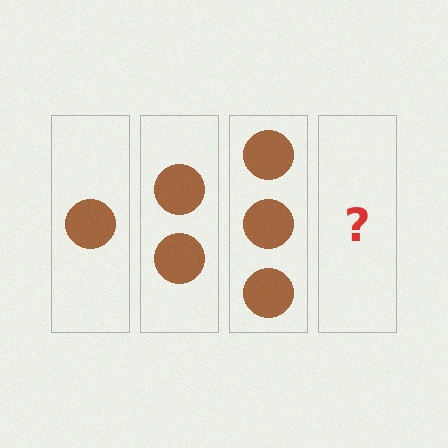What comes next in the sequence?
The next element should be 4 circles.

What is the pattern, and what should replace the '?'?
The pattern is that each step adds one more circle. The '?' should be 4 circles.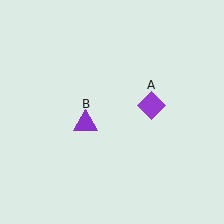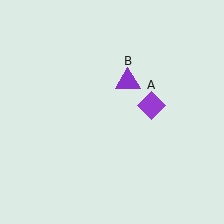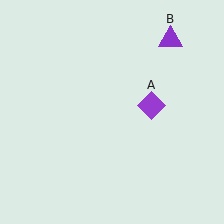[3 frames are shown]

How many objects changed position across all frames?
1 object changed position: purple triangle (object B).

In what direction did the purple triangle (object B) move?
The purple triangle (object B) moved up and to the right.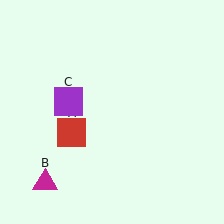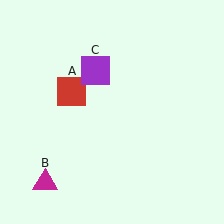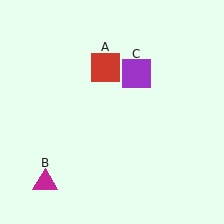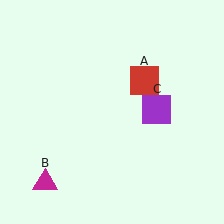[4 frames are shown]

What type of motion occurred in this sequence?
The red square (object A), purple square (object C) rotated clockwise around the center of the scene.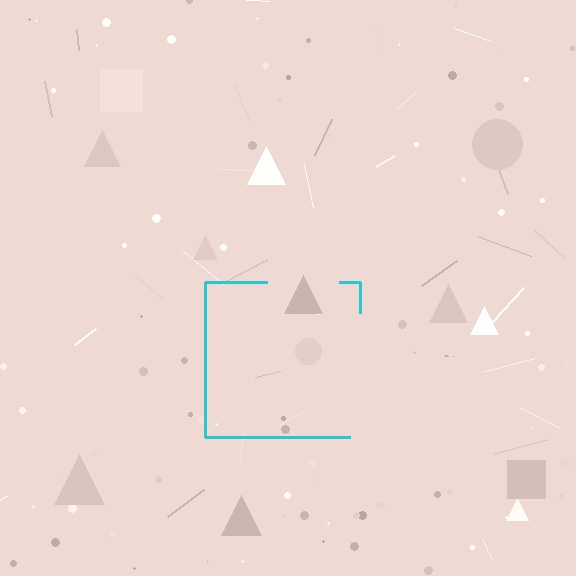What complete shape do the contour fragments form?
The contour fragments form a square.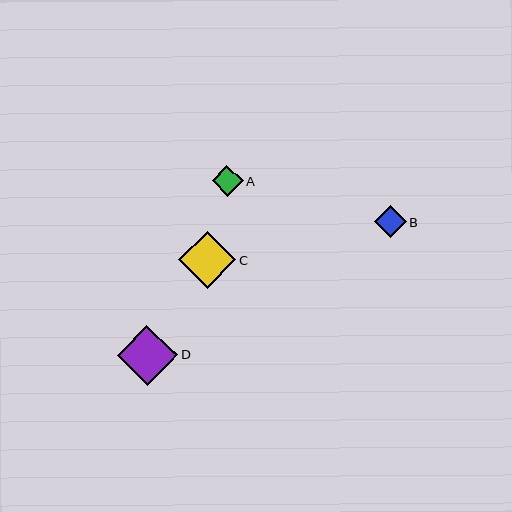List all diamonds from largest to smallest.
From largest to smallest: D, C, B, A.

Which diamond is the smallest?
Diamond A is the smallest with a size of approximately 31 pixels.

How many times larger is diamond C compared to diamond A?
Diamond C is approximately 1.8 times the size of diamond A.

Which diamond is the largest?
Diamond D is the largest with a size of approximately 60 pixels.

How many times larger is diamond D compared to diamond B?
Diamond D is approximately 1.9 times the size of diamond B.